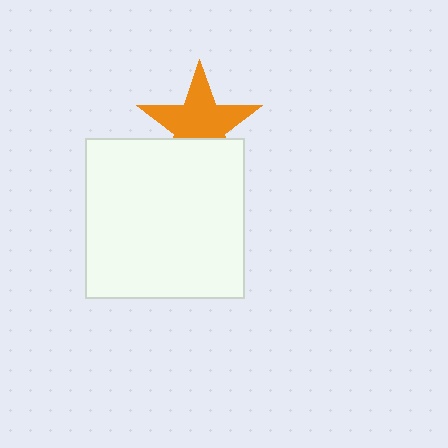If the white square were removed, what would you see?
You would see the complete orange star.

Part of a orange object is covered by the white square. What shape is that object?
It is a star.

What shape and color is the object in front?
The object in front is a white square.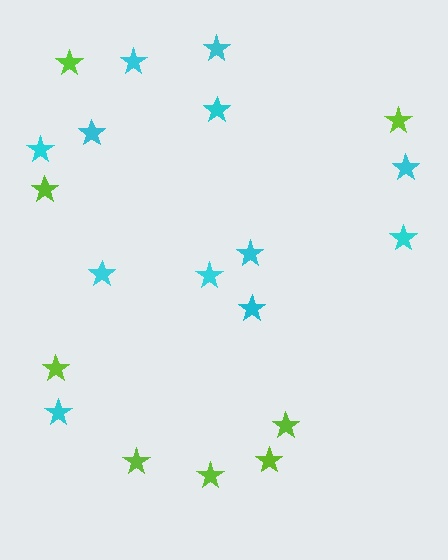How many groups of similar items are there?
There are 2 groups: one group of cyan stars (12) and one group of lime stars (8).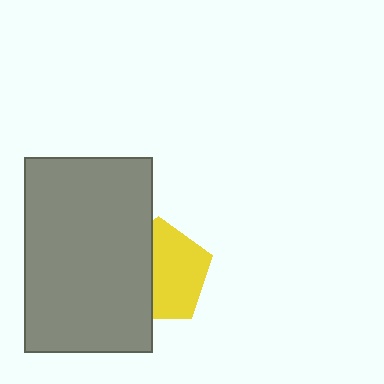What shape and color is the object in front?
The object in front is a gray rectangle.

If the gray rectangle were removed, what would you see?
You would see the complete yellow pentagon.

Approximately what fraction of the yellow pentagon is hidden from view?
Roughly 43% of the yellow pentagon is hidden behind the gray rectangle.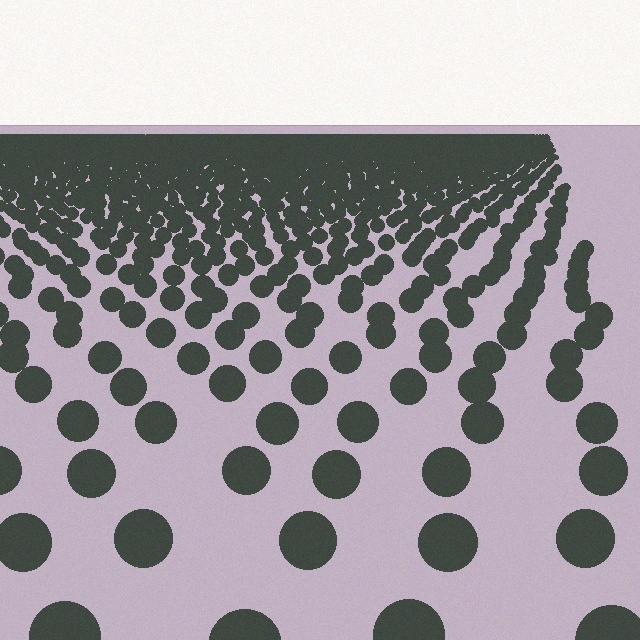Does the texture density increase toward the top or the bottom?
Density increases toward the top.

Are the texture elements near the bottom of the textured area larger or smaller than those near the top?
Larger. Near the bottom, elements are closer to the viewer and appear at a bigger on-screen size.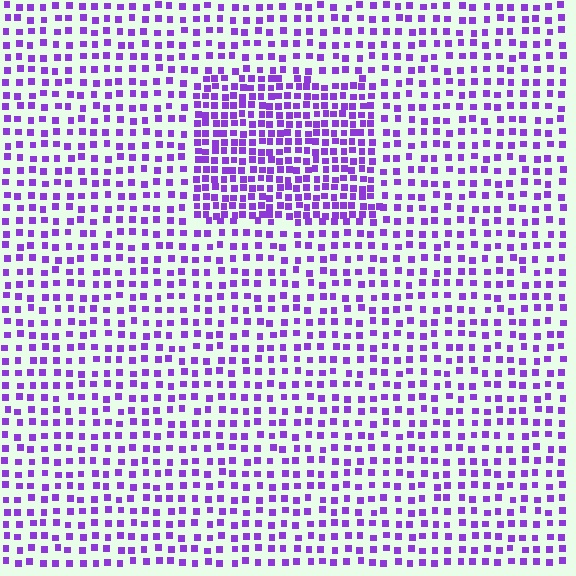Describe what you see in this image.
The image contains small purple elements arranged at two different densities. A rectangle-shaped region is visible where the elements are more densely packed than the surrounding area.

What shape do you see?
I see a rectangle.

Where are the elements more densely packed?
The elements are more densely packed inside the rectangle boundary.